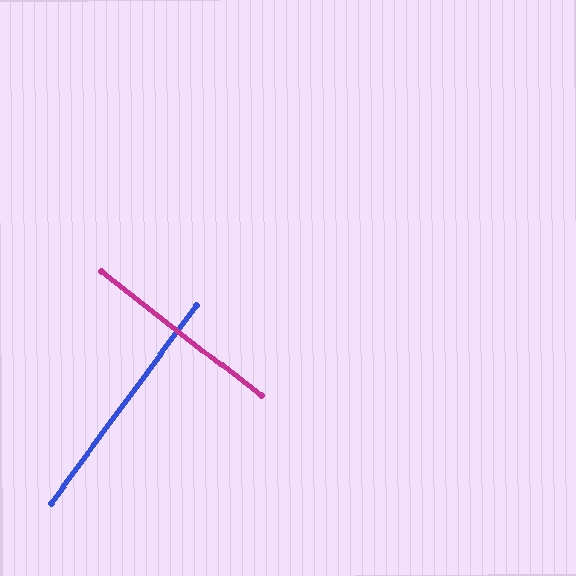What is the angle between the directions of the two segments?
Approximately 89 degrees.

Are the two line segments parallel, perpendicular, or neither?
Perpendicular — they meet at approximately 89°.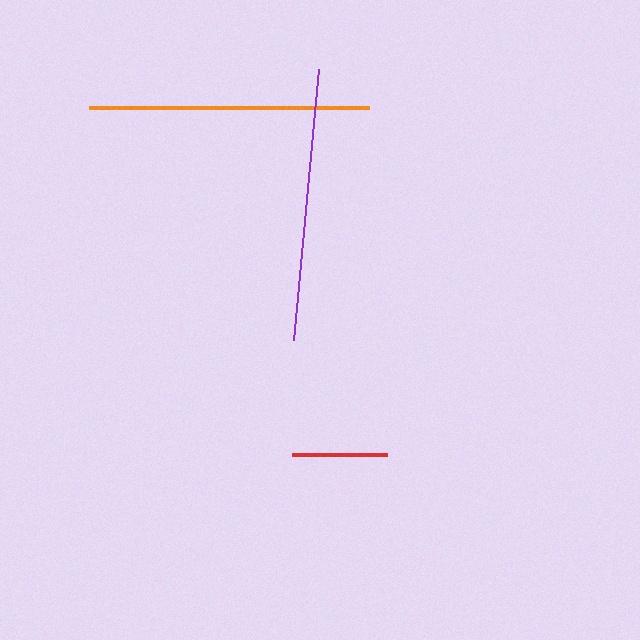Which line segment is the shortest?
The red line is the shortest at approximately 95 pixels.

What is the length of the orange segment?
The orange segment is approximately 280 pixels long.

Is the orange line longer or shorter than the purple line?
The orange line is longer than the purple line.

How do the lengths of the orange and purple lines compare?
The orange and purple lines are approximately the same length.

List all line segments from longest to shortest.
From longest to shortest: orange, purple, red.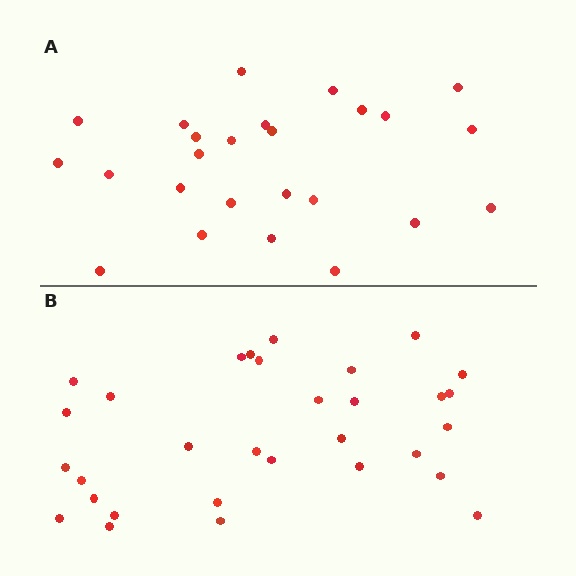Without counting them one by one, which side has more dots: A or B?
Region B (the bottom region) has more dots.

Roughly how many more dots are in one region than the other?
Region B has about 6 more dots than region A.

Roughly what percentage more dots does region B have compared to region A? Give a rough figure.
About 25% more.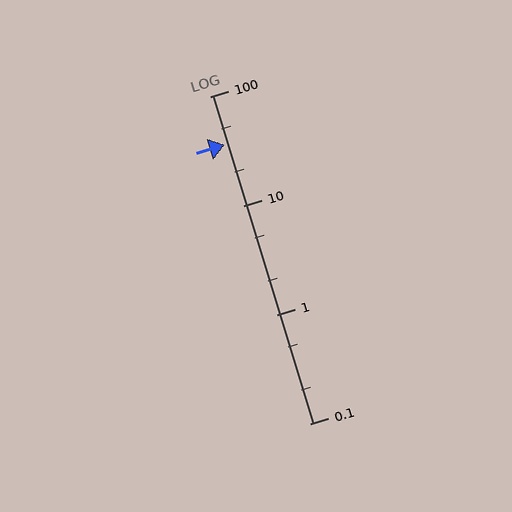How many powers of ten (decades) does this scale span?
The scale spans 3 decades, from 0.1 to 100.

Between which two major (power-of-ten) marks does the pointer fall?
The pointer is between 10 and 100.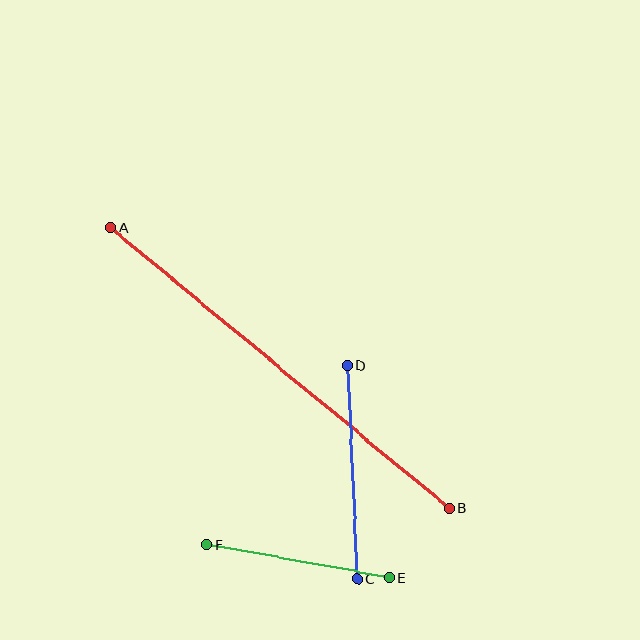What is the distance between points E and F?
The distance is approximately 185 pixels.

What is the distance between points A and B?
The distance is approximately 439 pixels.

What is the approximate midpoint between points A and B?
The midpoint is at approximately (280, 368) pixels.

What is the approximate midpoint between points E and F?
The midpoint is at approximately (298, 561) pixels.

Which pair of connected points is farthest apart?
Points A and B are farthest apart.